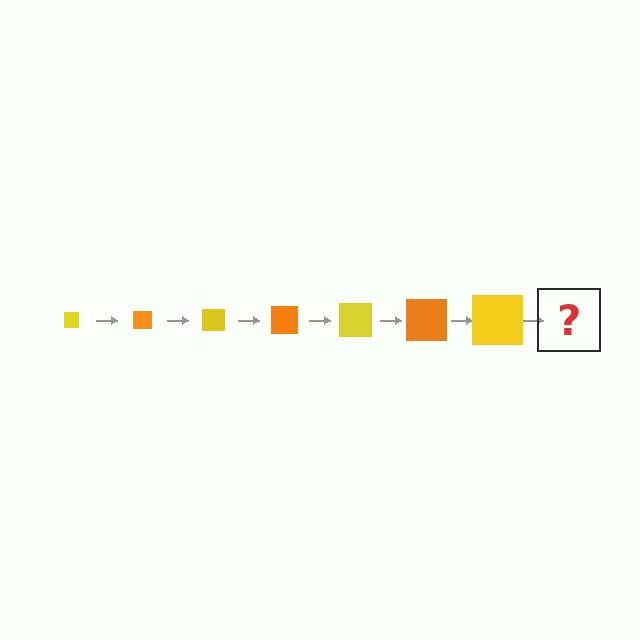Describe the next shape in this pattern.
It should be an orange square, larger than the previous one.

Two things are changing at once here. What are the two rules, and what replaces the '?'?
The two rules are that the square grows larger each step and the color cycles through yellow and orange. The '?' should be an orange square, larger than the previous one.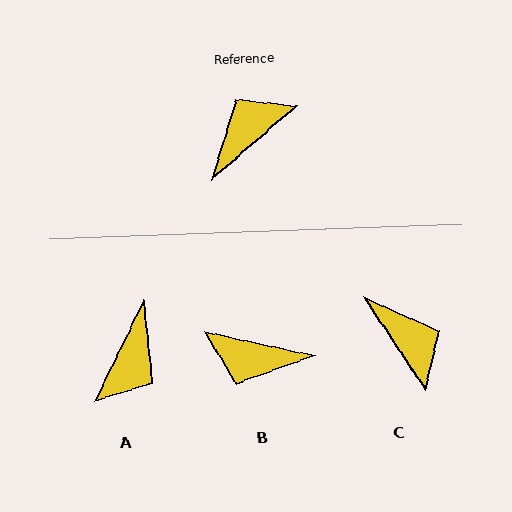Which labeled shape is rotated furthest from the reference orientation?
A, about 157 degrees away.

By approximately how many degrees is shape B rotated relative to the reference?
Approximately 127 degrees counter-clockwise.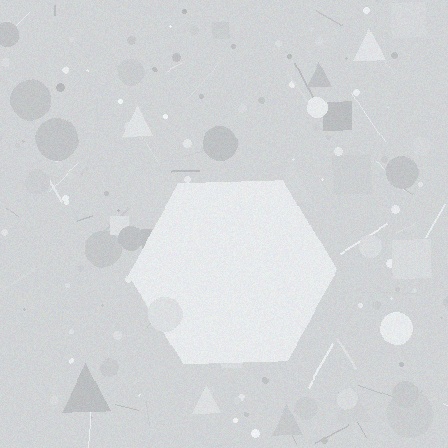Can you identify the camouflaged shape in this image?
The camouflaged shape is a hexagon.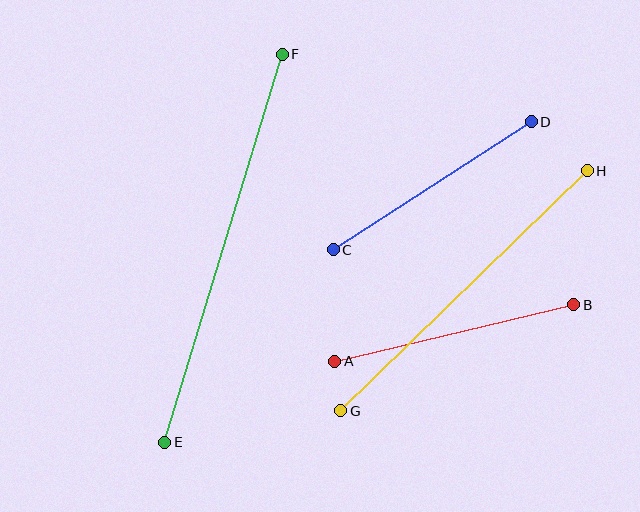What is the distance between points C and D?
The distance is approximately 235 pixels.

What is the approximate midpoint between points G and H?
The midpoint is at approximately (464, 291) pixels.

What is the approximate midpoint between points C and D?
The midpoint is at approximately (432, 186) pixels.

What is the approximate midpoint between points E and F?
The midpoint is at approximately (223, 248) pixels.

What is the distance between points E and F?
The distance is approximately 405 pixels.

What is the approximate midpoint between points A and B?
The midpoint is at approximately (454, 333) pixels.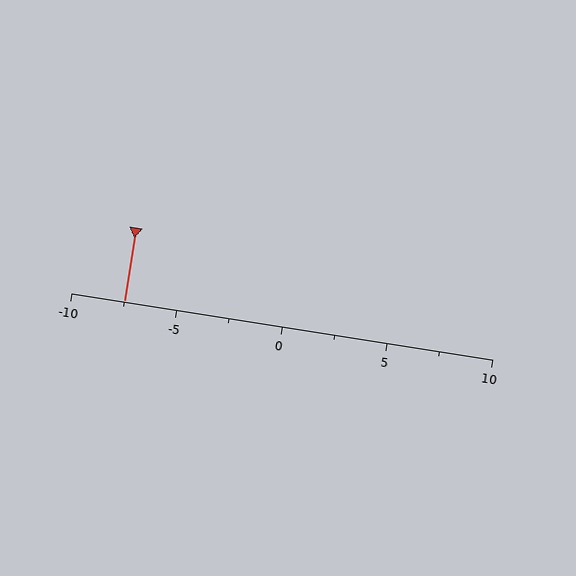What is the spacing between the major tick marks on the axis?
The major ticks are spaced 5 apart.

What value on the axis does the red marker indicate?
The marker indicates approximately -7.5.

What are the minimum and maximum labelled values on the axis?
The axis runs from -10 to 10.